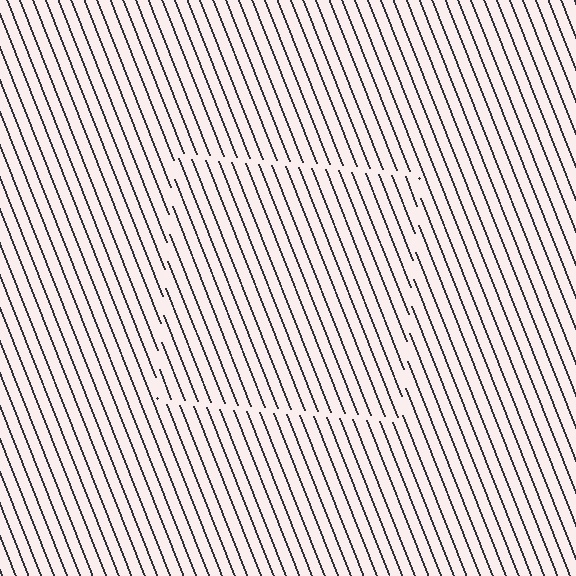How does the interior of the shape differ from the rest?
The interior of the shape contains the same grating, shifted by half a period — the contour is defined by the phase discontinuity where line-ends from the inner and outer gratings abut.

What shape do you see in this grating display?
An illusory square. The interior of the shape contains the same grating, shifted by half a period — the contour is defined by the phase discontinuity where line-ends from the inner and outer gratings abut.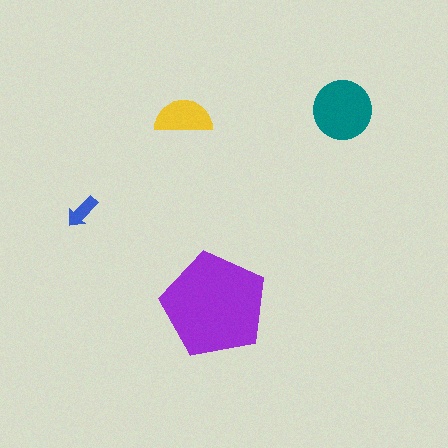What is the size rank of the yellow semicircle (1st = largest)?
3rd.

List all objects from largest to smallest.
The purple pentagon, the teal circle, the yellow semicircle, the blue arrow.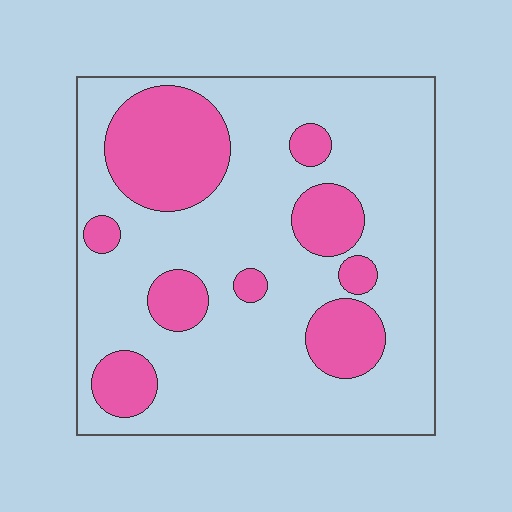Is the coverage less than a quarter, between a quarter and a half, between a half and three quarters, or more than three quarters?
Between a quarter and a half.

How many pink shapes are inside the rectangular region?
9.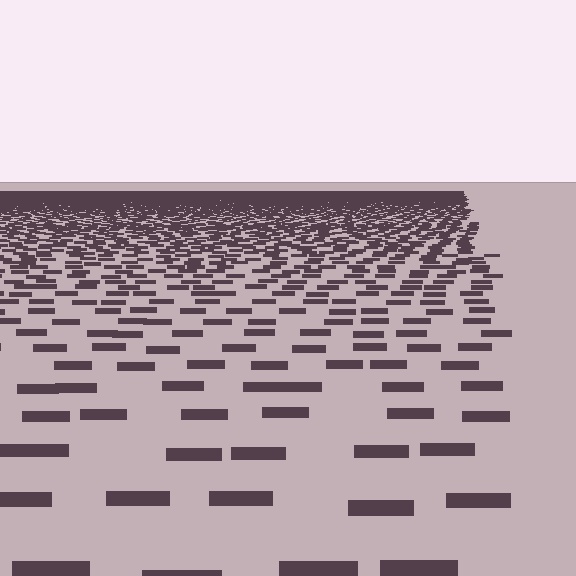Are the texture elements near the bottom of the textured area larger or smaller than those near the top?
Larger. Near the bottom, elements are closer to the viewer and appear at a bigger on-screen size.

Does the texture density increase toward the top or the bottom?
Density increases toward the top.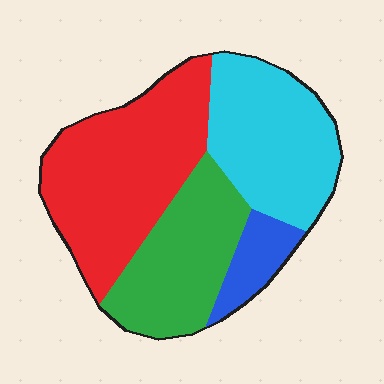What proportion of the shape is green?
Green covers 25% of the shape.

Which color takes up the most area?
Red, at roughly 40%.